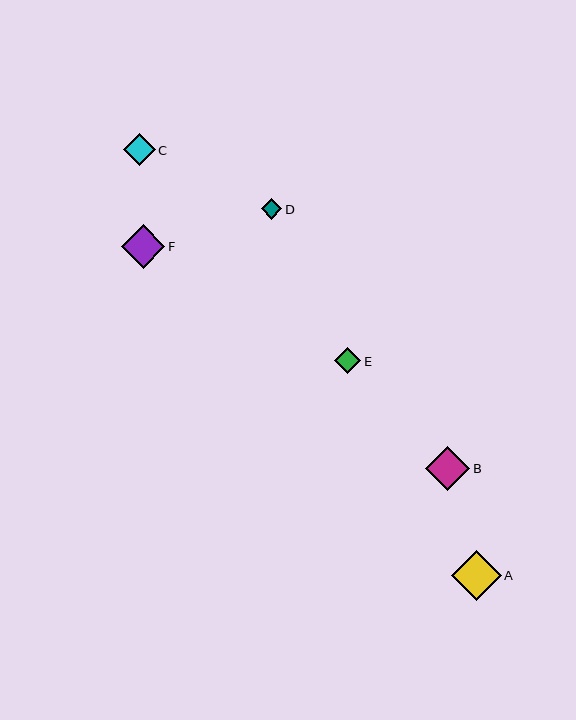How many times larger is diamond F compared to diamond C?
Diamond F is approximately 1.4 times the size of diamond C.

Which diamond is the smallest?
Diamond D is the smallest with a size of approximately 21 pixels.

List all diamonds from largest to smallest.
From largest to smallest: A, B, F, C, E, D.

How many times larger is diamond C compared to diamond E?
Diamond C is approximately 1.2 times the size of diamond E.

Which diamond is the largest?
Diamond A is the largest with a size of approximately 50 pixels.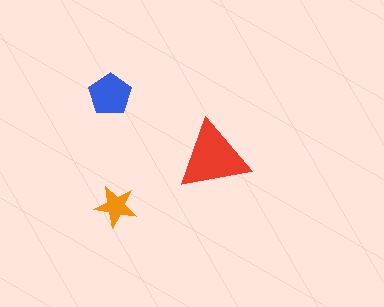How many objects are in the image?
There are 3 objects in the image.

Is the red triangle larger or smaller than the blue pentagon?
Larger.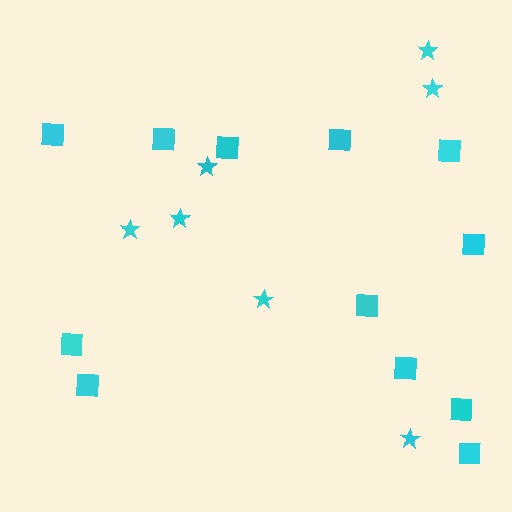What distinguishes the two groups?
There are 2 groups: one group of squares (12) and one group of stars (7).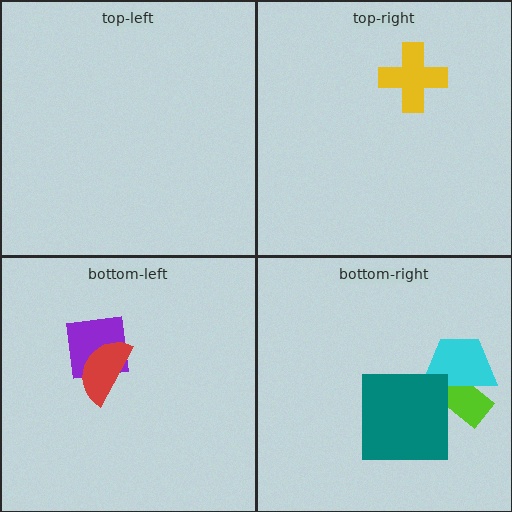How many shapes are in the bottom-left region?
2.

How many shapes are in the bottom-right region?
3.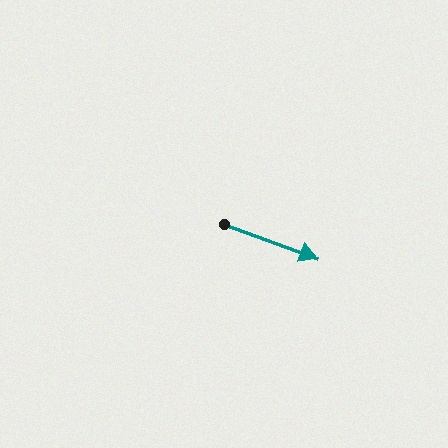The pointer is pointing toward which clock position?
Roughly 4 o'clock.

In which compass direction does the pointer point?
East.